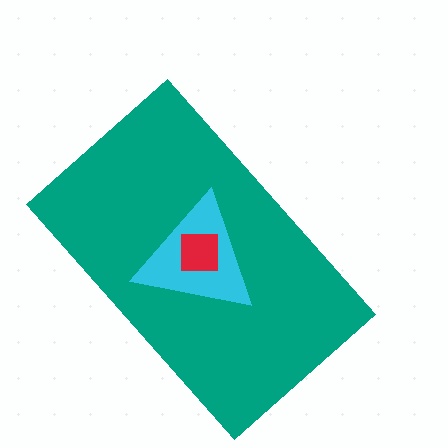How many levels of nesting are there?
3.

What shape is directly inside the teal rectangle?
The cyan triangle.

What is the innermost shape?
The red square.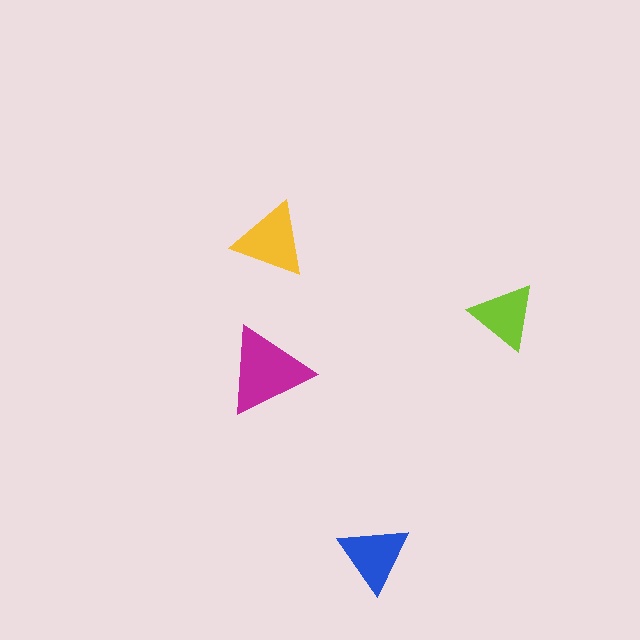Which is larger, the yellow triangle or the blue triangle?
The yellow one.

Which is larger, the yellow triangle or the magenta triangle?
The magenta one.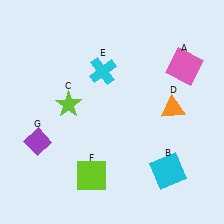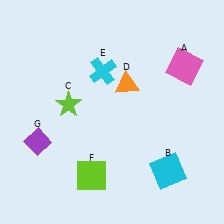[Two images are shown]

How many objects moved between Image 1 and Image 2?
1 object moved between the two images.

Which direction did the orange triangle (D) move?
The orange triangle (D) moved left.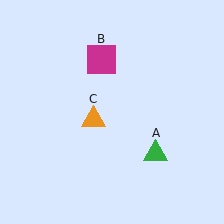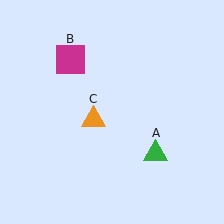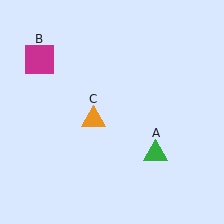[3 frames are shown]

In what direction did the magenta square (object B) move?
The magenta square (object B) moved left.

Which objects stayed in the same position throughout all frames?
Green triangle (object A) and orange triangle (object C) remained stationary.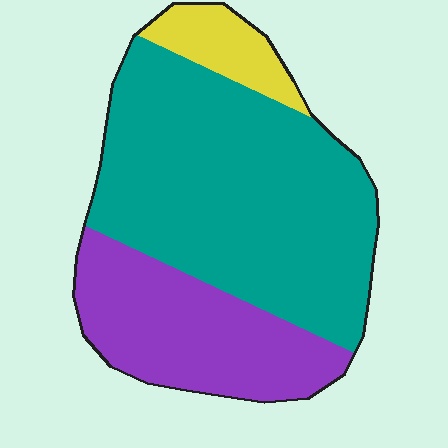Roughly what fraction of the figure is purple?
Purple covers roughly 30% of the figure.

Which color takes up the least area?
Yellow, at roughly 10%.